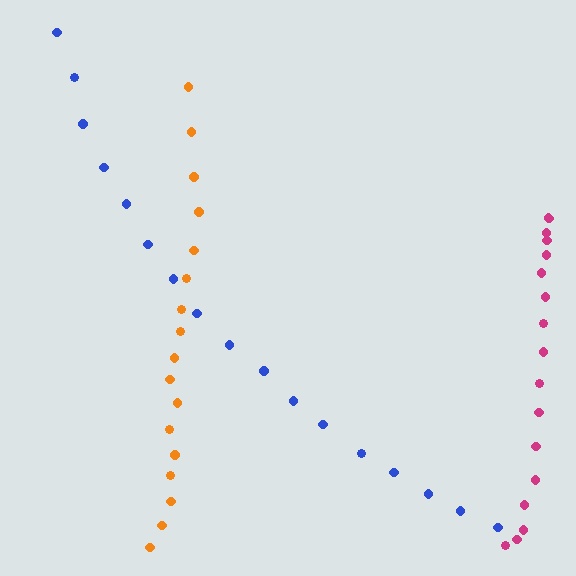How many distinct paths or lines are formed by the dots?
There are 3 distinct paths.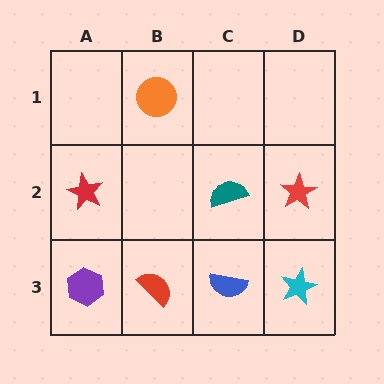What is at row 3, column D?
A cyan star.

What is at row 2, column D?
A red star.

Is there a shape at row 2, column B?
No, that cell is empty.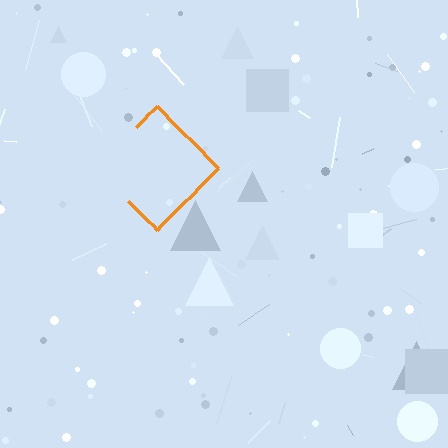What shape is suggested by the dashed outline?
The dashed outline suggests a diamond.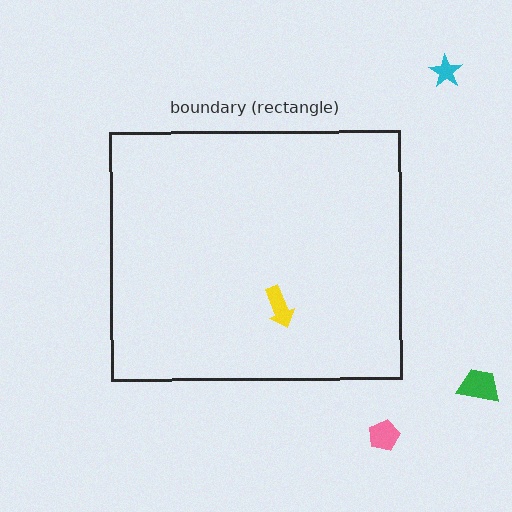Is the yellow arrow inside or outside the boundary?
Inside.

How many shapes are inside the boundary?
1 inside, 3 outside.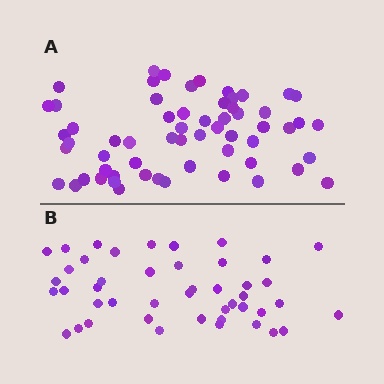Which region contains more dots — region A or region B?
Region A (the top region) has more dots.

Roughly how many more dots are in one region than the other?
Region A has approximately 15 more dots than region B.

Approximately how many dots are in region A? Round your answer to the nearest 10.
About 60 dots.